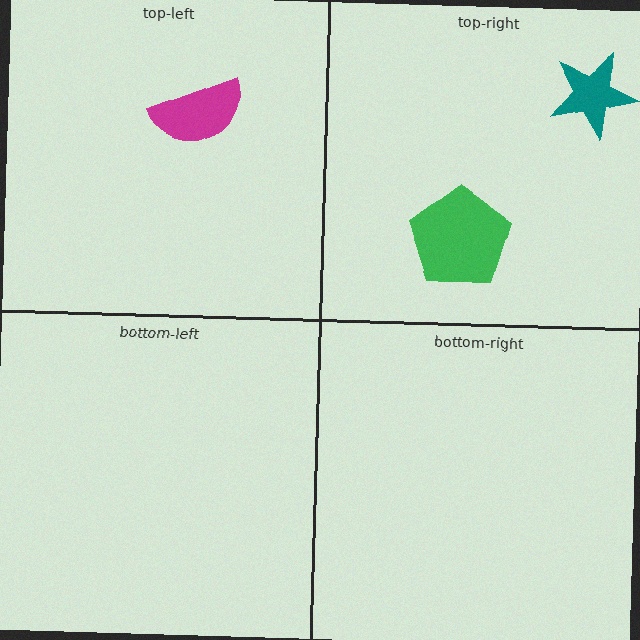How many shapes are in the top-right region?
2.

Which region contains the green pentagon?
The top-right region.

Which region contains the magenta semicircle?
The top-left region.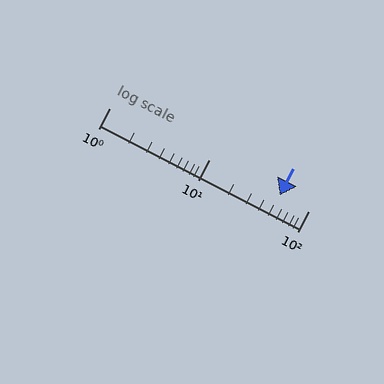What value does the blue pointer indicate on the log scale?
The pointer indicates approximately 51.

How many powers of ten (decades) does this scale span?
The scale spans 2 decades, from 1 to 100.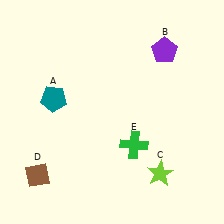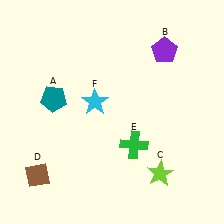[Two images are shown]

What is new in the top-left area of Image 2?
A cyan star (F) was added in the top-left area of Image 2.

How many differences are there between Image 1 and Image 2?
There is 1 difference between the two images.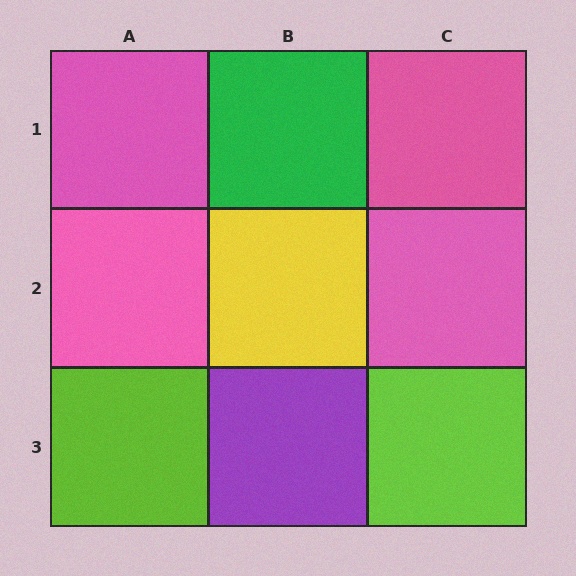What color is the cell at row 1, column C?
Pink.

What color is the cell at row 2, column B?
Yellow.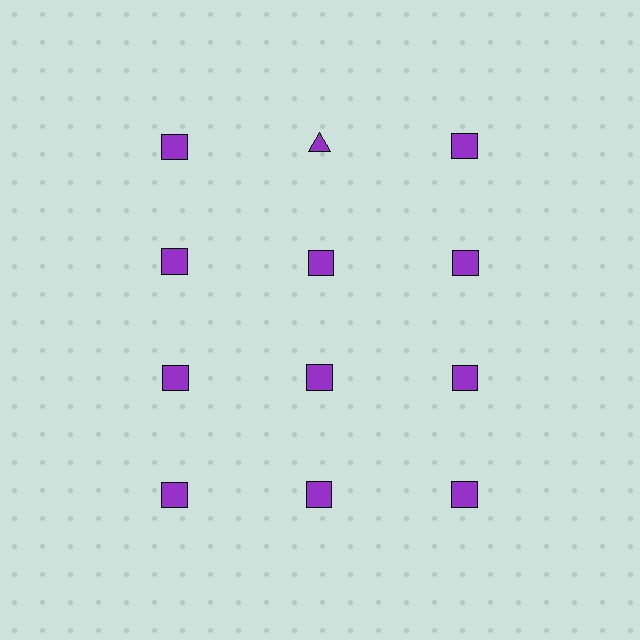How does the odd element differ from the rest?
It has a different shape: triangle instead of square.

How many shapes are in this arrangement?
There are 12 shapes arranged in a grid pattern.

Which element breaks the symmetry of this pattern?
The purple triangle in the top row, second from left column breaks the symmetry. All other shapes are purple squares.